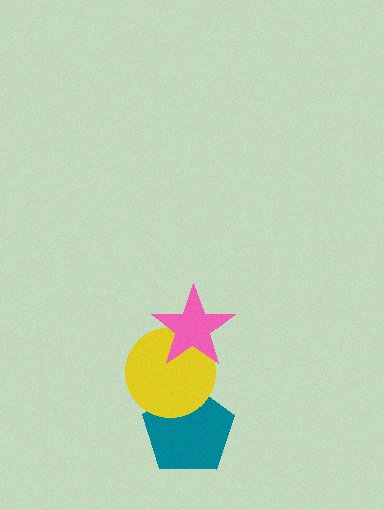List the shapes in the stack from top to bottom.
From top to bottom: the pink star, the yellow circle, the teal pentagon.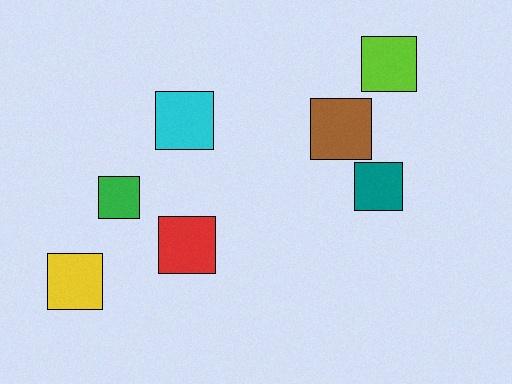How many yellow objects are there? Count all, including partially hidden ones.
There is 1 yellow object.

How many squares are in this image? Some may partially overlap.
There are 7 squares.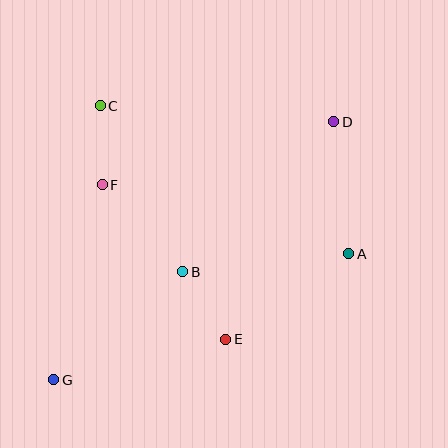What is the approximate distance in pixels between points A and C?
The distance between A and C is approximately 289 pixels.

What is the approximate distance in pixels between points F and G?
The distance between F and G is approximately 201 pixels.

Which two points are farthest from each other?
Points D and G are farthest from each other.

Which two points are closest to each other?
Points C and F are closest to each other.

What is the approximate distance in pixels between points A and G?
The distance between A and G is approximately 320 pixels.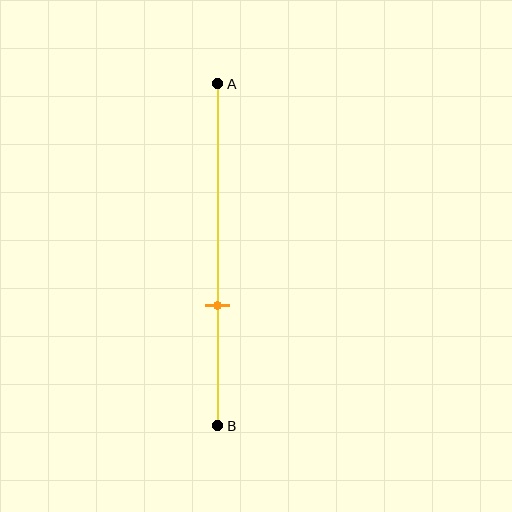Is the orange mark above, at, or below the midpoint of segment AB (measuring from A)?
The orange mark is below the midpoint of segment AB.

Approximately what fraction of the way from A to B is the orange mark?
The orange mark is approximately 65% of the way from A to B.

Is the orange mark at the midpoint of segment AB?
No, the mark is at about 65% from A, not at the 50% midpoint.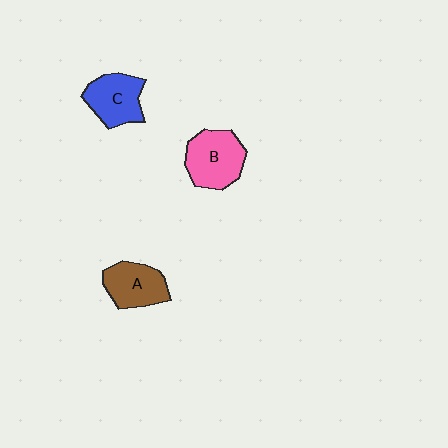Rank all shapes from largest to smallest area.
From largest to smallest: B (pink), C (blue), A (brown).